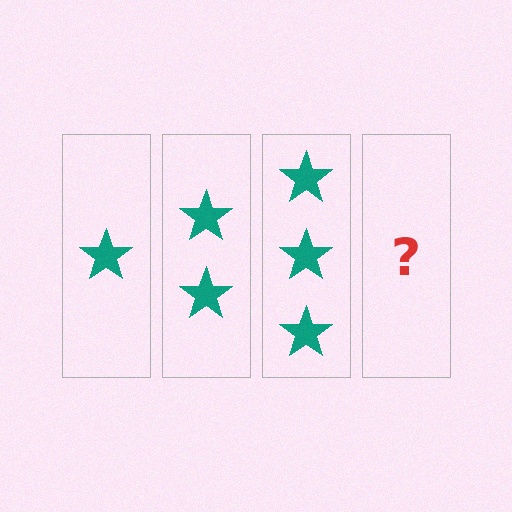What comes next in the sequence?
The next element should be 4 stars.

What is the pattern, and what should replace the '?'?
The pattern is that each step adds one more star. The '?' should be 4 stars.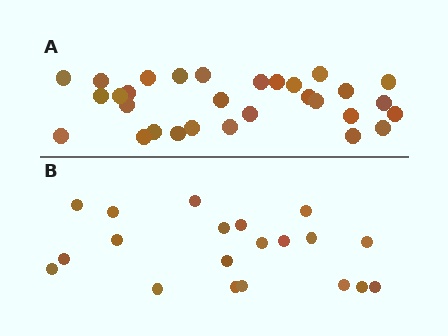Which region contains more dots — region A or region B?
Region A (the top region) has more dots.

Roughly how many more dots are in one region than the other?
Region A has roughly 10 or so more dots than region B.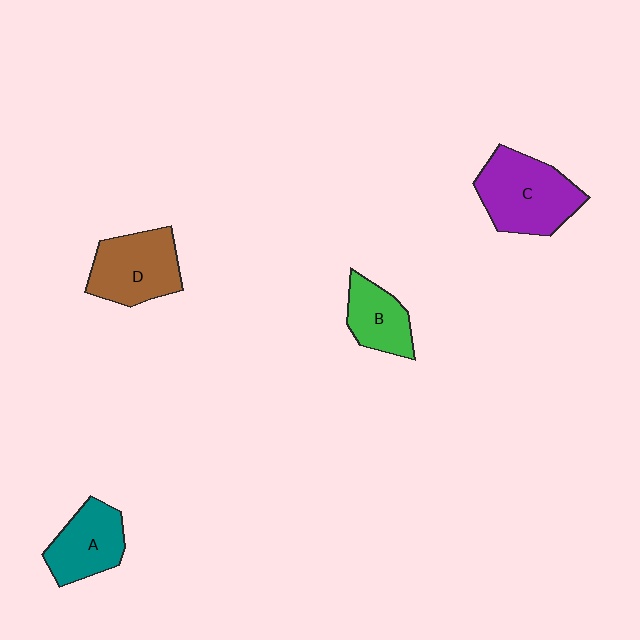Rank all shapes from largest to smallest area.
From largest to smallest: C (purple), D (brown), A (teal), B (green).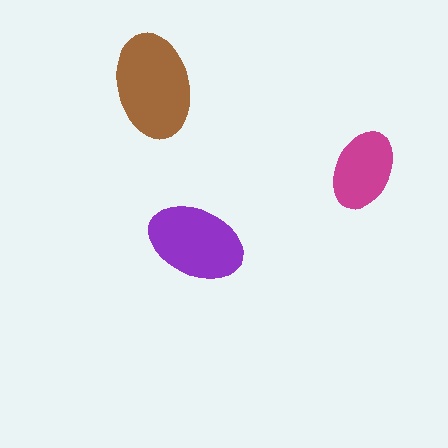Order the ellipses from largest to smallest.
the brown one, the purple one, the magenta one.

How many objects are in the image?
There are 3 objects in the image.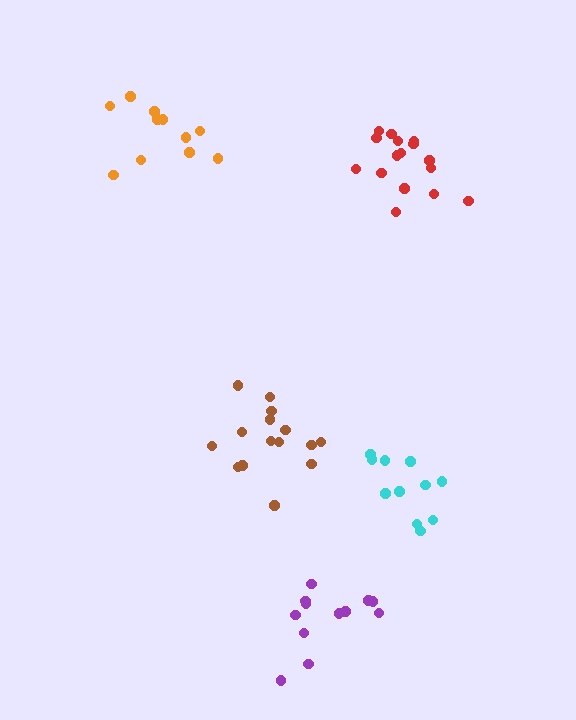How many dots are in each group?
Group 1: 15 dots, Group 2: 16 dots, Group 3: 12 dots, Group 4: 11 dots, Group 5: 11 dots (65 total).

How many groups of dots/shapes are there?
There are 5 groups.